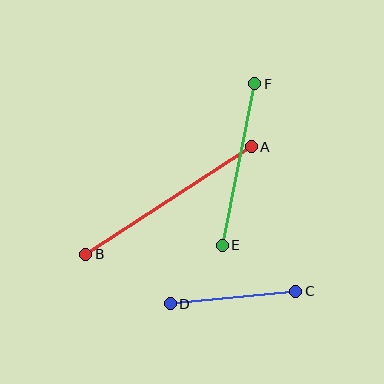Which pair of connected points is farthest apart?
Points A and B are farthest apart.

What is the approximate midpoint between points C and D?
The midpoint is at approximately (233, 298) pixels.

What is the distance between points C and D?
The distance is approximately 126 pixels.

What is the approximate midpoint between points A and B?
The midpoint is at approximately (168, 201) pixels.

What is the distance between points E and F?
The distance is approximately 165 pixels.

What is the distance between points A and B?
The distance is approximately 197 pixels.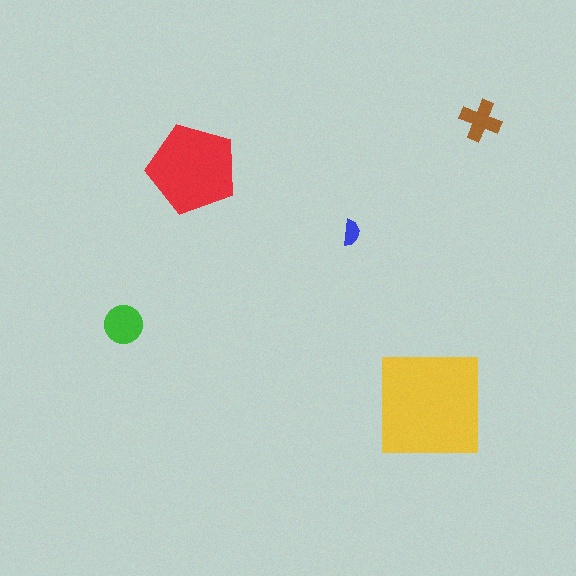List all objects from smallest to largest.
The blue semicircle, the brown cross, the green circle, the red pentagon, the yellow square.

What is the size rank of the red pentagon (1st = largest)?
2nd.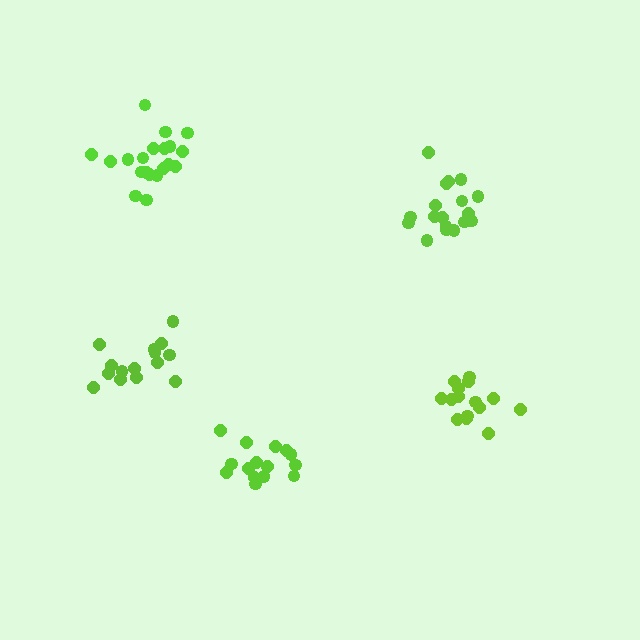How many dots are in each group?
Group 1: 20 dots, Group 2: 15 dots, Group 3: 15 dots, Group 4: 18 dots, Group 5: 15 dots (83 total).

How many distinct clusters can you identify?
There are 5 distinct clusters.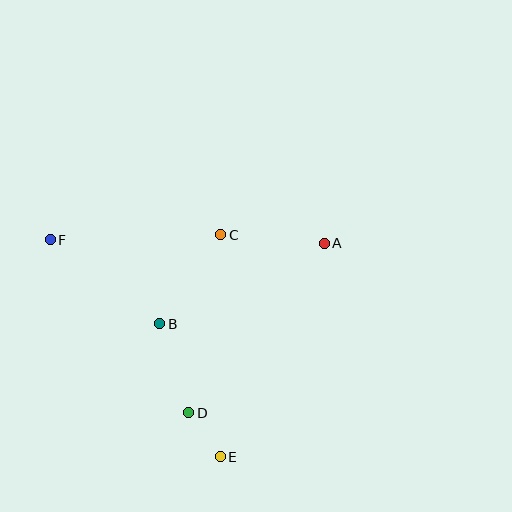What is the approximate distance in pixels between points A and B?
The distance between A and B is approximately 183 pixels.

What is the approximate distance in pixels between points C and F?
The distance between C and F is approximately 170 pixels.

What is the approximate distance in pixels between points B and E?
The distance between B and E is approximately 146 pixels.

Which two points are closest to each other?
Points D and E are closest to each other.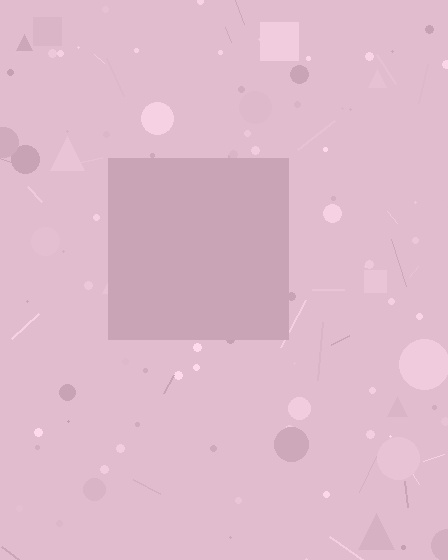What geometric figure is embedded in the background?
A square is embedded in the background.